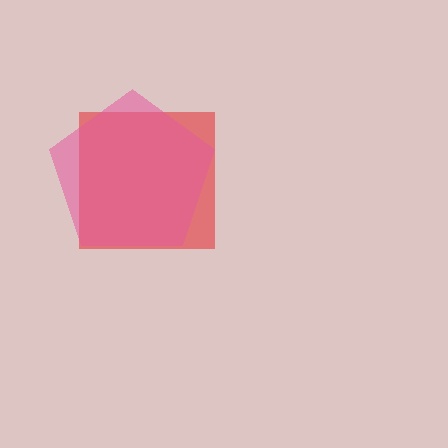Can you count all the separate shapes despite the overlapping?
Yes, there are 2 separate shapes.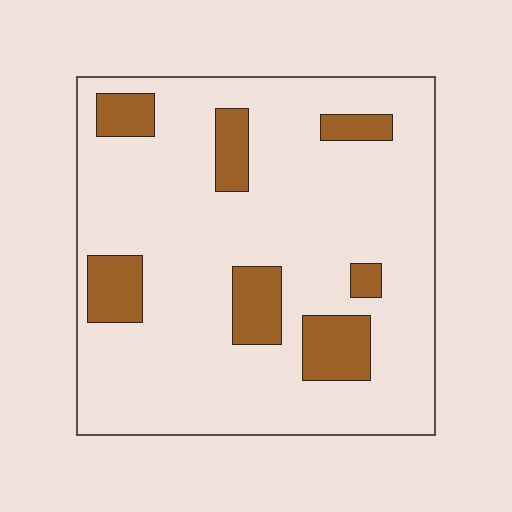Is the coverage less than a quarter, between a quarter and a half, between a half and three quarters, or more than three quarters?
Less than a quarter.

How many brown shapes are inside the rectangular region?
7.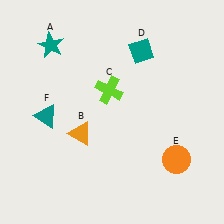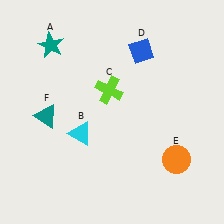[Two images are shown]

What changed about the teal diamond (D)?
In Image 1, D is teal. In Image 2, it changed to blue.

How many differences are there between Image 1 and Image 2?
There are 2 differences between the two images.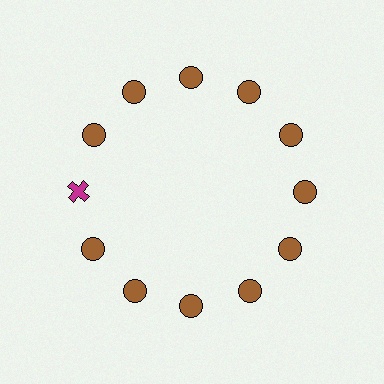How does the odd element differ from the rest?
It differs in both color (magenta instead of brown) and shape (cross instead of circle).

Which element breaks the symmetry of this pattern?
The magenta cross at roughly the 9 o'clock position breaks the symmetry. All other shapes are brown circles.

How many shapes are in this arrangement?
There are 12 shapes arranged in a ring pattern.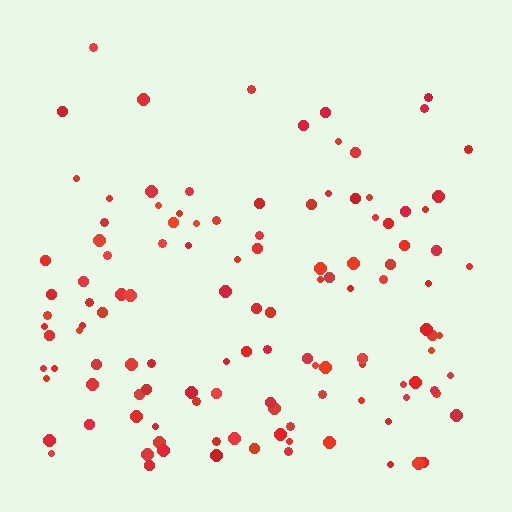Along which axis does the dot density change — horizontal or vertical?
Vertical.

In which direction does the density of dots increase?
From top to bottom, with the bottom side densest.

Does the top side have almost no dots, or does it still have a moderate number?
Still a moderate number, just noticeably fewer than the bottom.